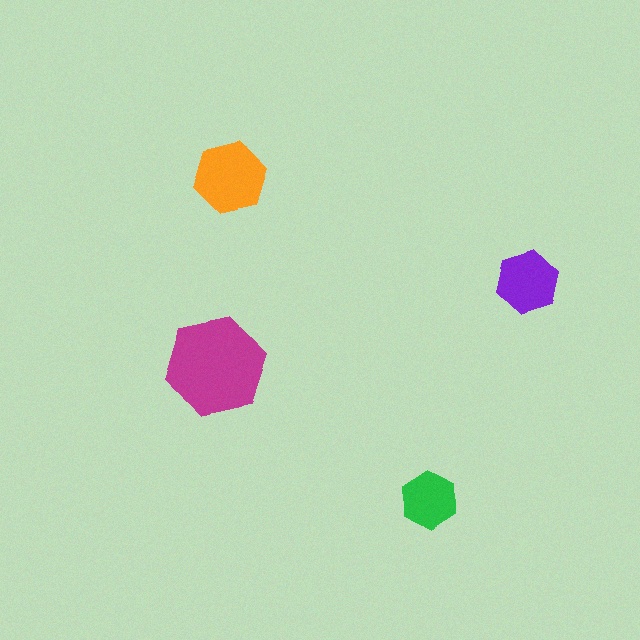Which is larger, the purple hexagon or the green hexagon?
The purple one.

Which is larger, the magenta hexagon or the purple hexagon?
The magenta one.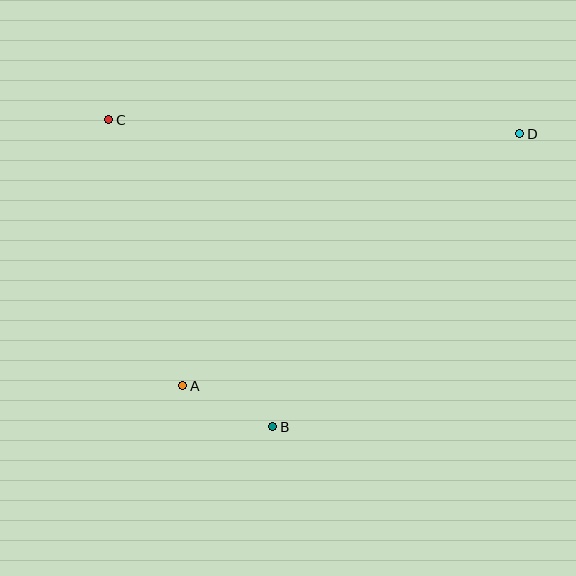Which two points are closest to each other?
Points A and B are closest to each other.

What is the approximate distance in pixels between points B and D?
The distance between B and D is approximately 383 pixels.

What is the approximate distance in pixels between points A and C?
The distance between A and C is approximately 276 pixels.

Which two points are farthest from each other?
Points A and D are farthest from each other.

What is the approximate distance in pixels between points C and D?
The distance between C and D is approximately 411 pixels.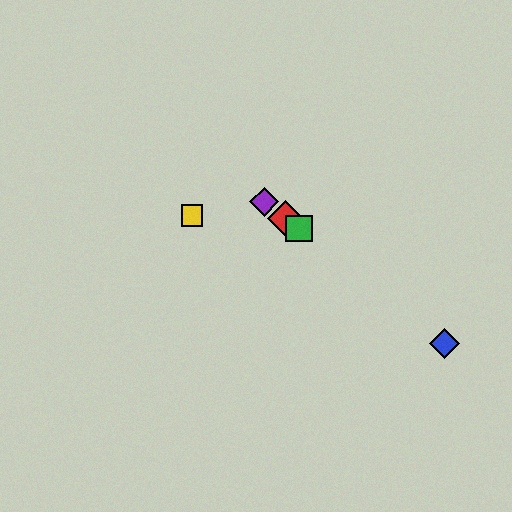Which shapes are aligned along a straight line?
The red diamond, the blue diamond, the green square, the purple diamond are aligned along a straight line.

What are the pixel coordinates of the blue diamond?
The blue diamond is at (444, 343).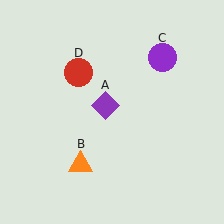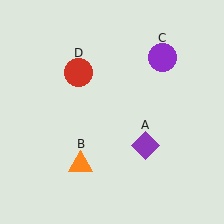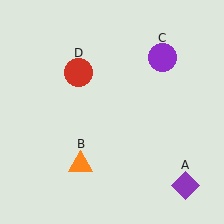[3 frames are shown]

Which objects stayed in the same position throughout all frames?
Orange triangle (object B) and purple circle (object C) and red circle (object D) remained stationary.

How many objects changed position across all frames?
1 object changed position: purple diamond (object A).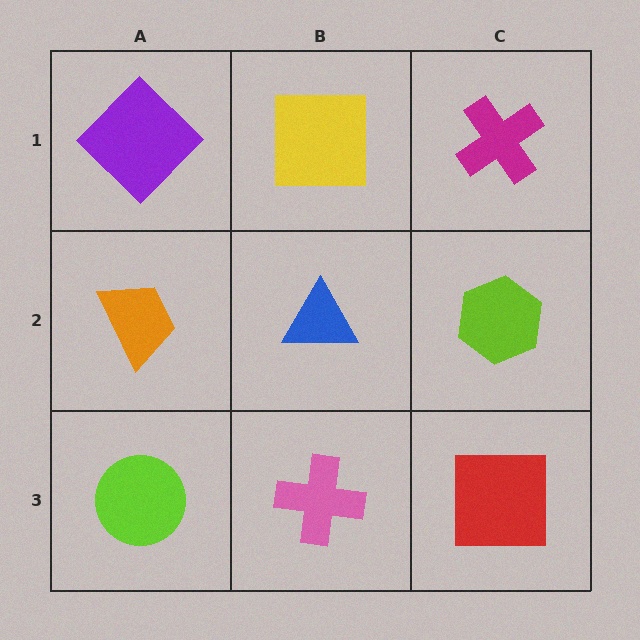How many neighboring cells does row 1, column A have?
2.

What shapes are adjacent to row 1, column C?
A lime hexagon (row 2, column C), a yellow square (row 1, column B).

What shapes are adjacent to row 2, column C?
A magenta cross (row 1, column C), a red square (row 3, column C), a blue triangle (row 2, column B).